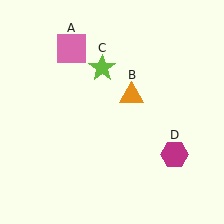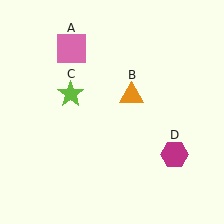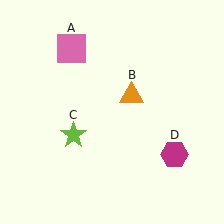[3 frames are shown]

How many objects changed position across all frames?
1 object changed position: lime star (object C).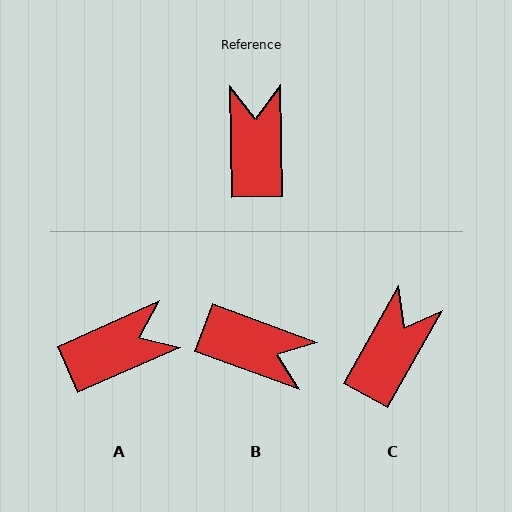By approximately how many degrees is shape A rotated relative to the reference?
Approximately 67 degrees clockwise.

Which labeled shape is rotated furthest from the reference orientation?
B, about 111 degrees away.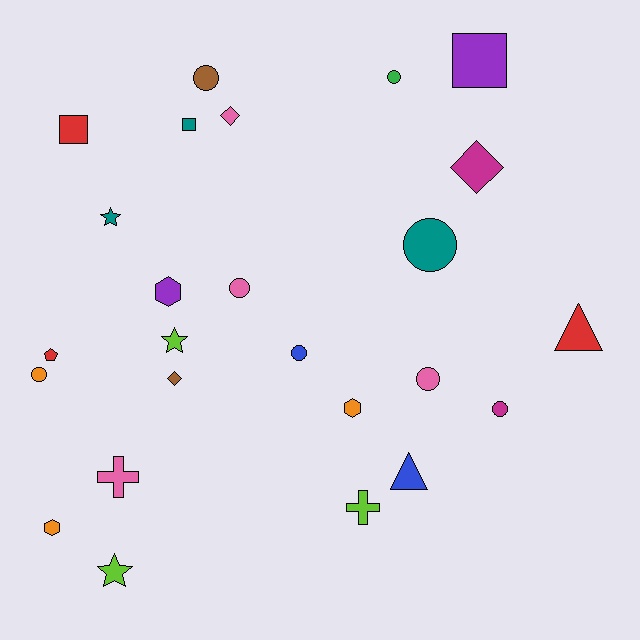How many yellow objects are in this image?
There are no yellow objects.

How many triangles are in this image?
There are 2 triangles.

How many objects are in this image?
There are 25 objects.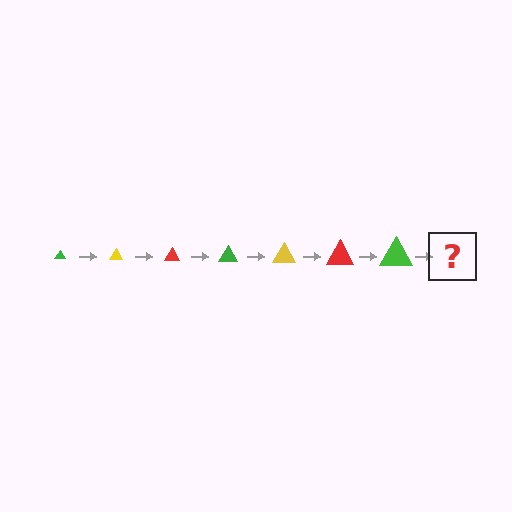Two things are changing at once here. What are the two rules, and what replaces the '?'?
The two rules are that the triangle grows larger each step and the color cycles through green, yellow, and red. The '?' should be a yellow triangle, larger than the previous one.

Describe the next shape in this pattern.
It should be a yellow triangle, larger than the previous one.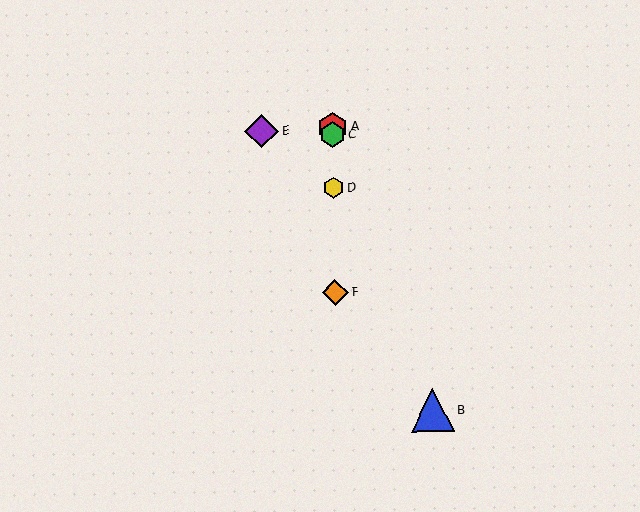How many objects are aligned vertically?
4 objects (A, C, D, F) are aligned vertically.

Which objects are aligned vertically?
Objects A, C, D, F are aligned vertically.